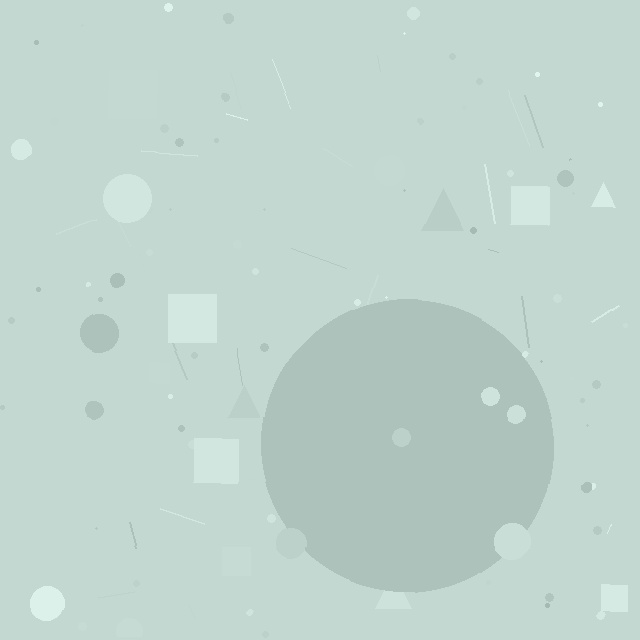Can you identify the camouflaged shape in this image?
The camouflaged shape is a circle.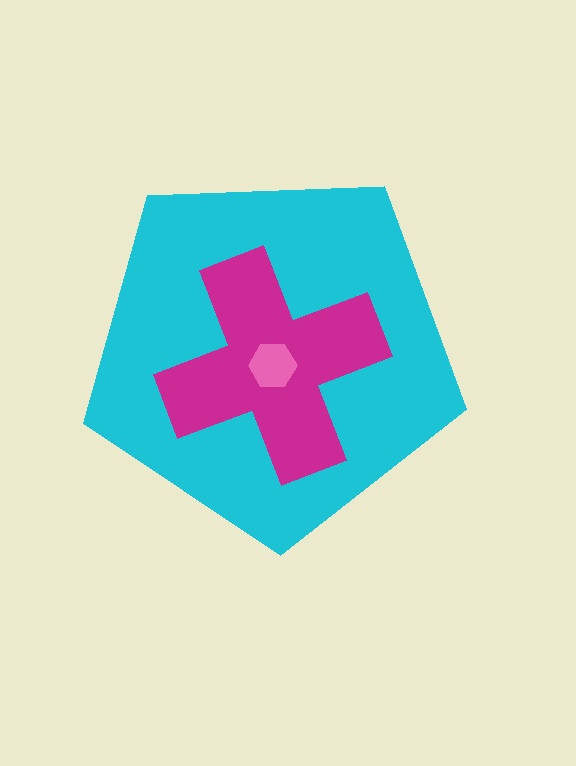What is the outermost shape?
The cyan pentagon.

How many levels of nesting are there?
3.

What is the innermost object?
The pink hexagon.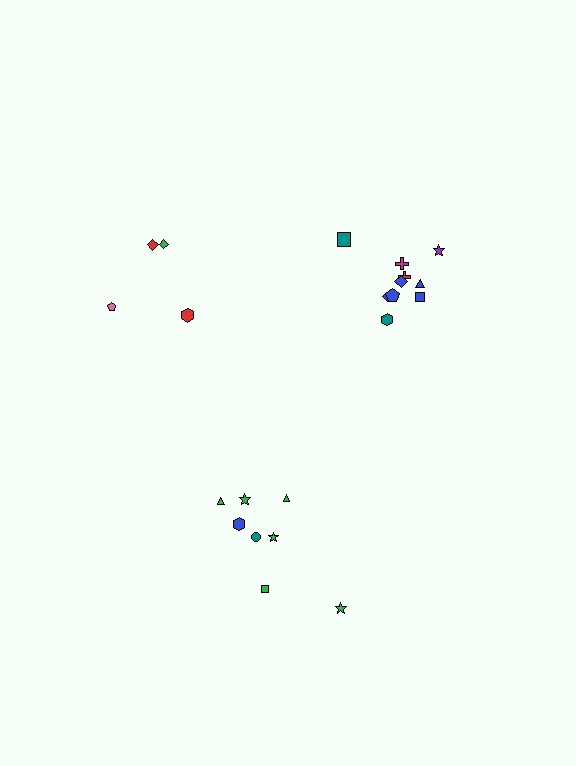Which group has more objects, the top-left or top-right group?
The top-right group.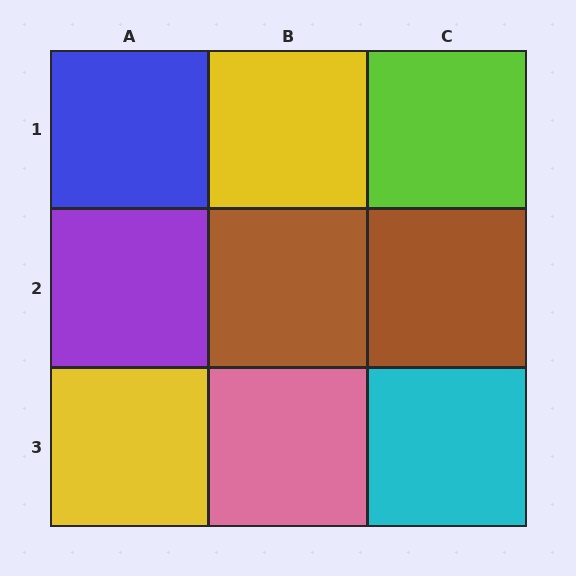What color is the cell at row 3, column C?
Cyan.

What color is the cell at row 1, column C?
Lime.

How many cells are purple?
1 cell is purple.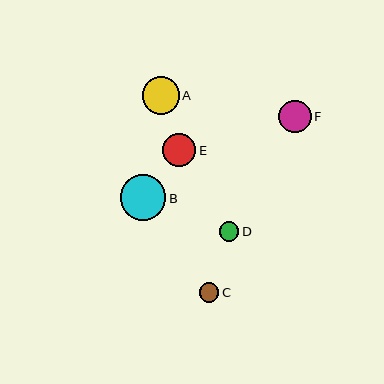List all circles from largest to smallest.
From largest to smallest: B, A, E, F, C, D.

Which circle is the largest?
Circle B is the largest with a size of approximately 46 pixels.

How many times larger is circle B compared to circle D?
Circle B is approximately 2.4 times the size of circle D.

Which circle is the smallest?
Circle D is the smallest with a size of approximately 19 pixels.